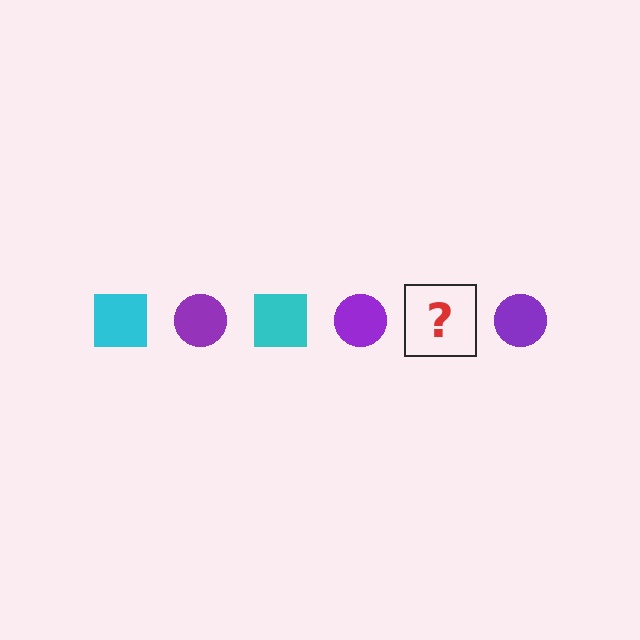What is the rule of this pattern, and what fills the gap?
The rule is that the pattern alternates between cyan square and purple circle. The gap should be filled with a cyan square.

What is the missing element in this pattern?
The missing element is a cyan square.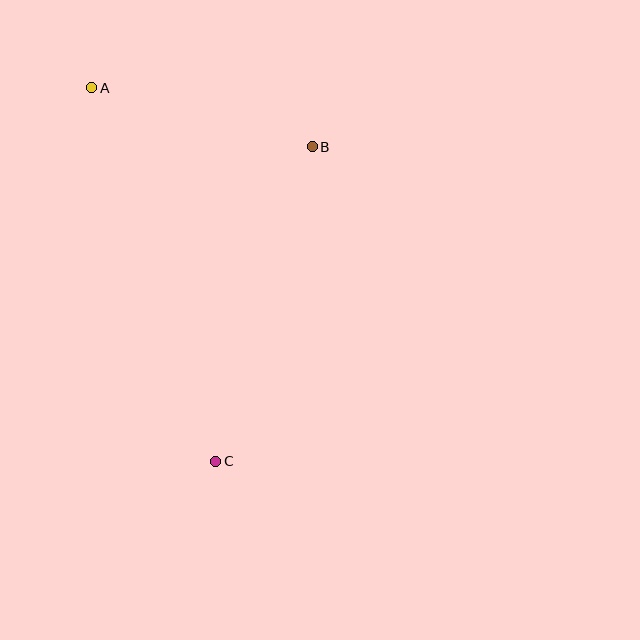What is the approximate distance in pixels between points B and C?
The distance between B and C is approximately 329 pixels.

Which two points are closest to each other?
Points A and B are closest to each other.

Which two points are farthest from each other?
Points A and C are farthest from each other.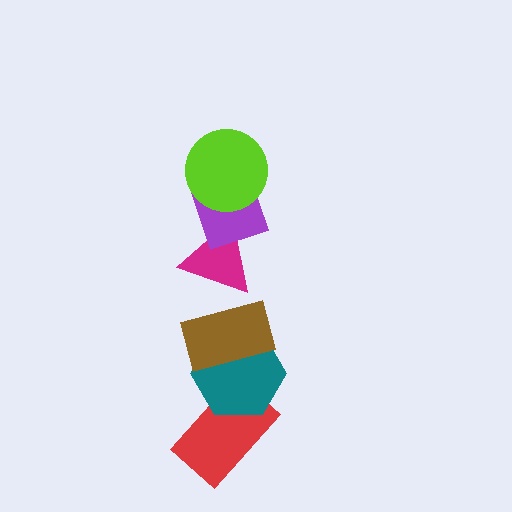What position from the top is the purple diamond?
The purple diamond is 2nd from the top.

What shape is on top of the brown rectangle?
The magenta triangle is on top of the brown rectangle.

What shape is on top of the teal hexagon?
The brown rectangle is on top of the teal hexagon.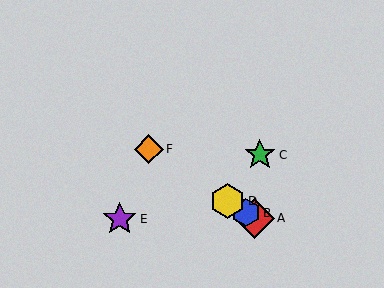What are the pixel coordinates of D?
Object D is at (228, 201).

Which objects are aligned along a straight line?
Objects A, B, D, F are aligned along a straight line.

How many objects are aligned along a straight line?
4 objects (A, B, D, F) are aligned along a straight line.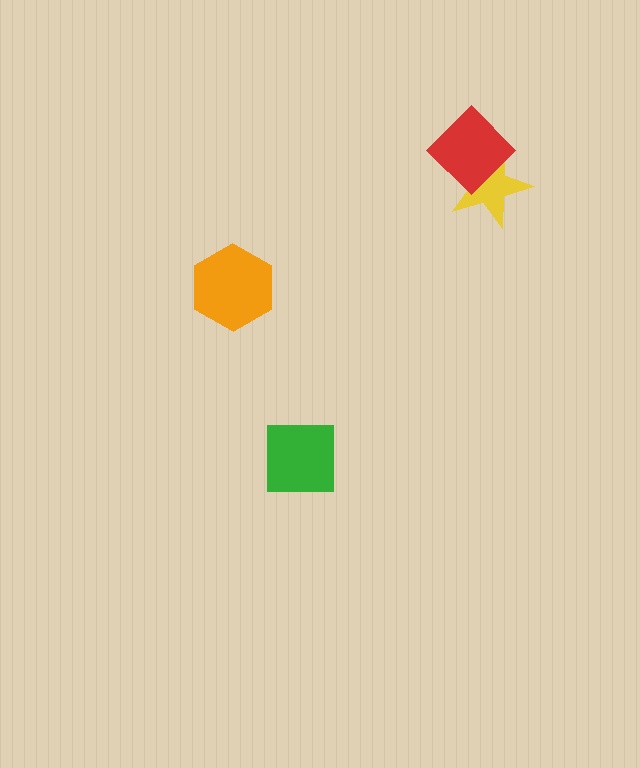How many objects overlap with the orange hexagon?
0 objects overlap with the orange hexagon.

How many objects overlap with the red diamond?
1 object overlaps with the red diamond.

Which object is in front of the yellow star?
The red diamond is in front of the yellow star.